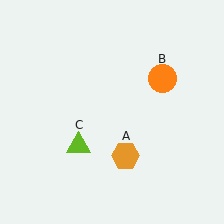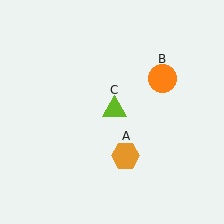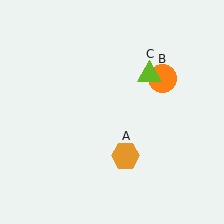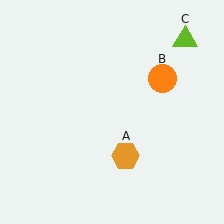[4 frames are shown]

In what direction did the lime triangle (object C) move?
The lime triangle (object C) moved up and to the right.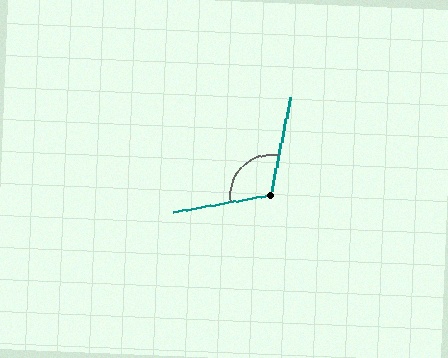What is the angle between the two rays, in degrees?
Approximately 111 degrees.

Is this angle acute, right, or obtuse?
It is obtuse.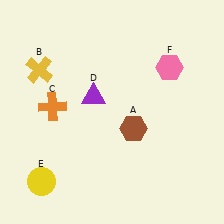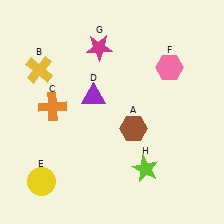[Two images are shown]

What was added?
A magenta star (G), a lime star (H) were added in Image 2.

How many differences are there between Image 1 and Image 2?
There are 2 differences between the two images.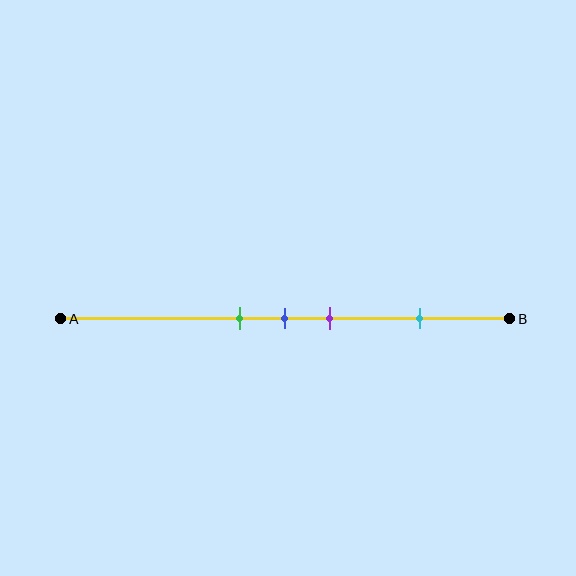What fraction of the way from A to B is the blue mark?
The blue mark is approximately 50% (0.5) of the way from A to B.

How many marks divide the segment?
There are 4 marks dividing the segment.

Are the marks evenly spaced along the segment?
No, the marks are not evenly spaced.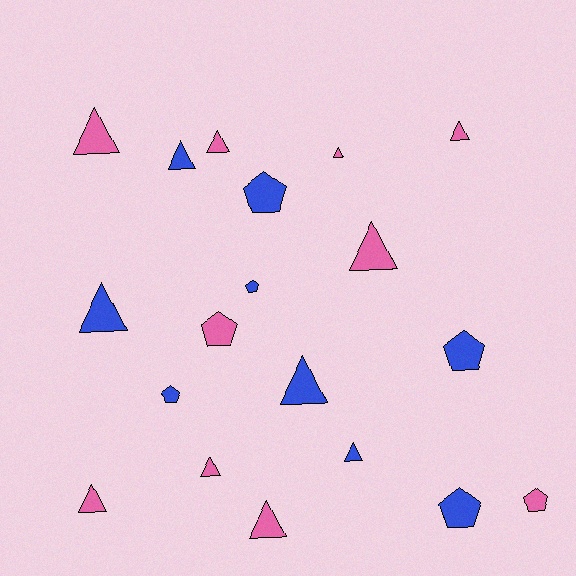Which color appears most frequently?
Pink, with 10 objects.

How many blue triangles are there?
There are 4 blue triangles.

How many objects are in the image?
There are 19 objects.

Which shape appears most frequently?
Triangle, with 12 objects.